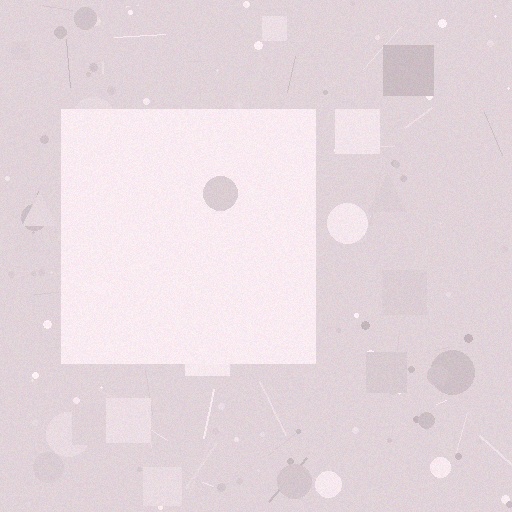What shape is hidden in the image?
A square is hidden in the image.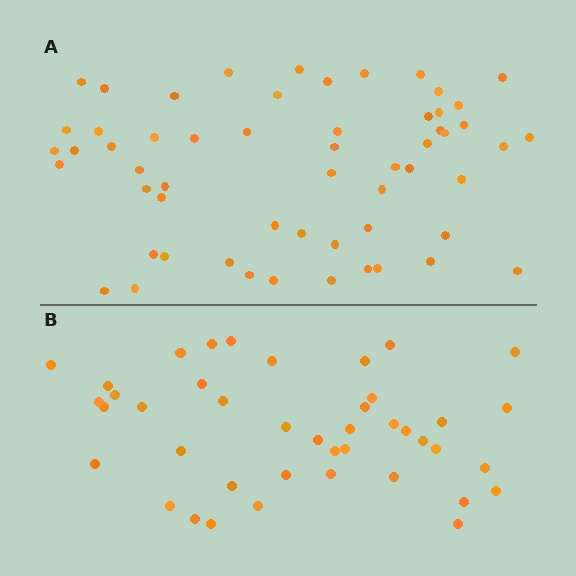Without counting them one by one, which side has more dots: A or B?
Region A (the top region) has more dots.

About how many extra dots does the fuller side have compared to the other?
Region A has approximately 15 more dots than region B.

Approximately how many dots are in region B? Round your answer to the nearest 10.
About 40 dots. (The exact count is 42, which rounds to 40.)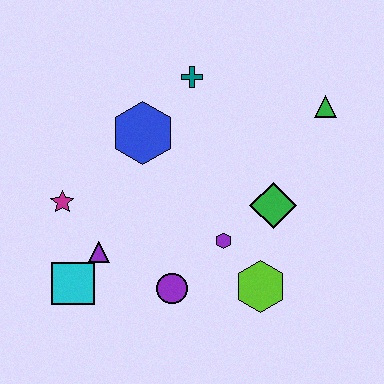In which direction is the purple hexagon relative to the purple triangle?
The purple hexagon is to the right of the purple triangle.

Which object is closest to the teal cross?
The blue hexagon is closest to the teal cross.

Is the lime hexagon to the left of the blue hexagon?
No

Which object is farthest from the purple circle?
The green triangle is farthest from the purple circle.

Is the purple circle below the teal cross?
Yes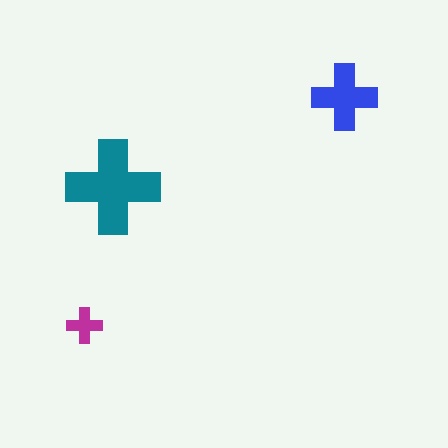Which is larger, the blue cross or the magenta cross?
The blue one.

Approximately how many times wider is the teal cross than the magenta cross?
About 2.5 times wider.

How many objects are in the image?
There are 3 objects in the image.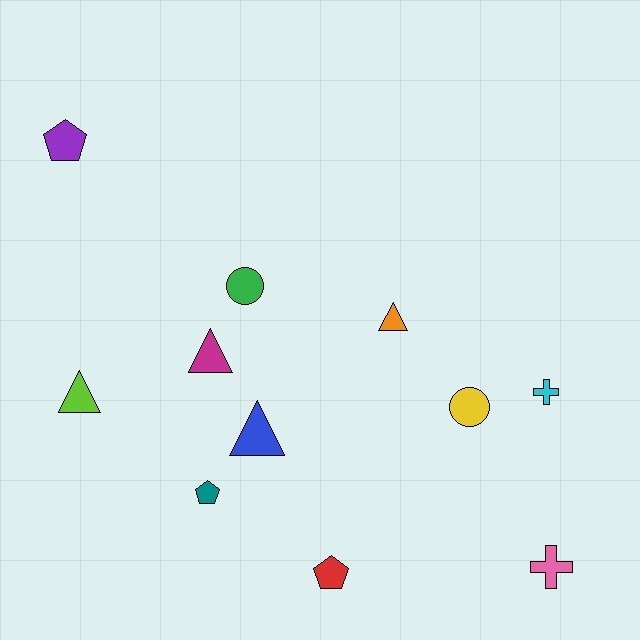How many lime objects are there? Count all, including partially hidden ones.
There is 1 lime object.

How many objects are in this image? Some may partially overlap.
There are 11 objects.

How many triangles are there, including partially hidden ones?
There are 4 triangles.